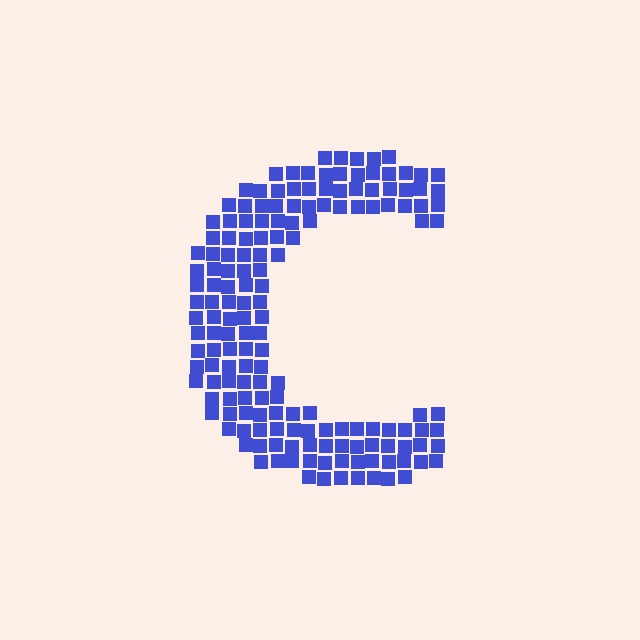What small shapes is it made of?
It is made of small squares.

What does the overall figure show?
The overall figure shows the letter C.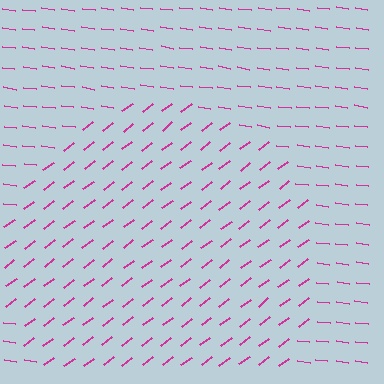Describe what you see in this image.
The image is filled with small magenta line segments. A circle region in the image has lines oriented differently from the surrounding lines, creating a visible texture boundary.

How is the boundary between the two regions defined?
The boundary is defined purely by a change in line orientation (approximately 45 degrees difference). All lines are the same color and thickness.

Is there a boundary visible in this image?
Yes, there is a texture boundary formed by a change in line orientation.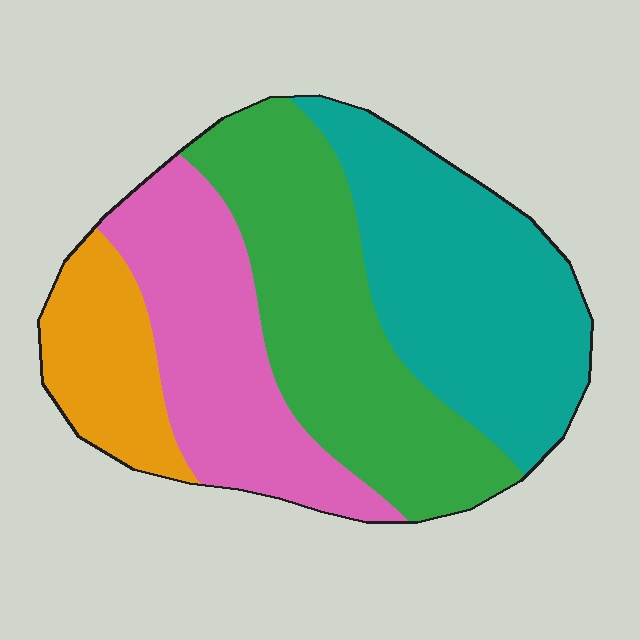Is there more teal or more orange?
Teal.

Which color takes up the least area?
Orange, at roughly 15%.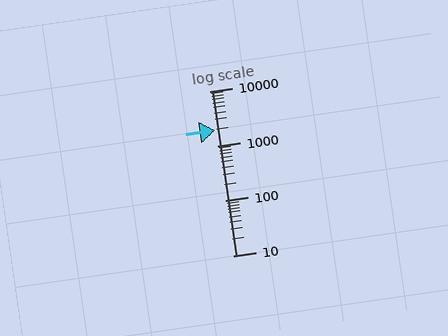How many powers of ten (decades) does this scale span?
The scale spans 3 decades, from 10 to 10000.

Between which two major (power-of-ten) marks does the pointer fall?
The pointer is between 1000 and 10000.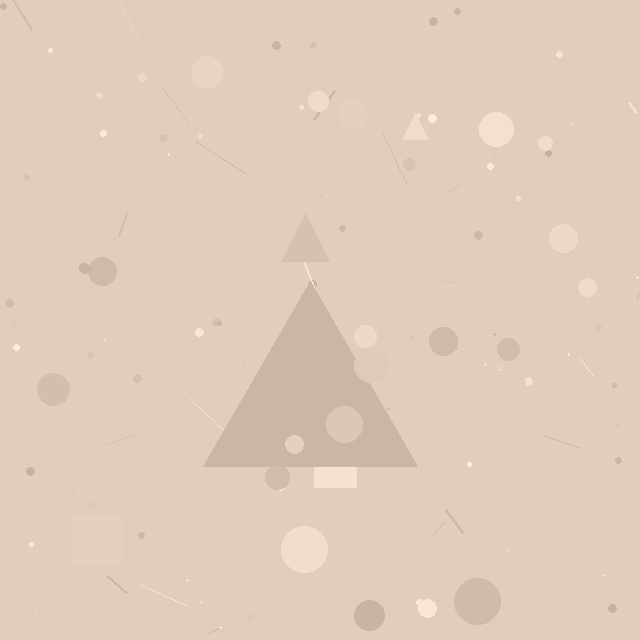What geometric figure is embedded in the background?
A triangle is embedded in the background.